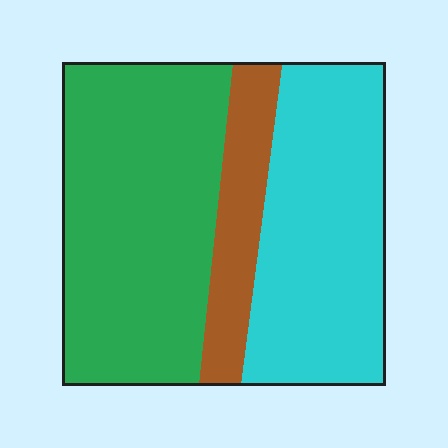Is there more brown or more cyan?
Cyan.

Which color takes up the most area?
Green, at roughly 50%.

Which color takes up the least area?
Brown, at roughly 15%.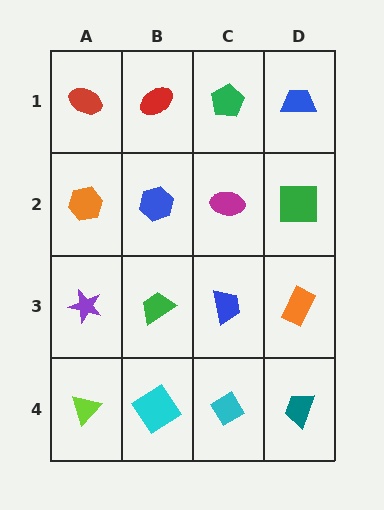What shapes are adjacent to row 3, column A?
An orange hexagon (row 2, column A), a lime triangle (row 4, column A), a green trapezoid (row 3, column B).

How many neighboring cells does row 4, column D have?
2.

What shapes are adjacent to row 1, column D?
A green square (row 2, column D), a green pentagon (row 1, column C).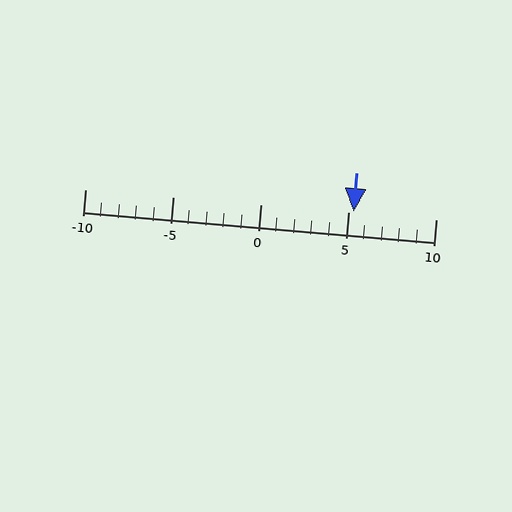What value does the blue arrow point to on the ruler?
The blue arrow points to approximately 5.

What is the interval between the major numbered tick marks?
The major tick marks are spaced 5 units apart.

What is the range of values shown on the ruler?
The ruler shows values from -10 to 10.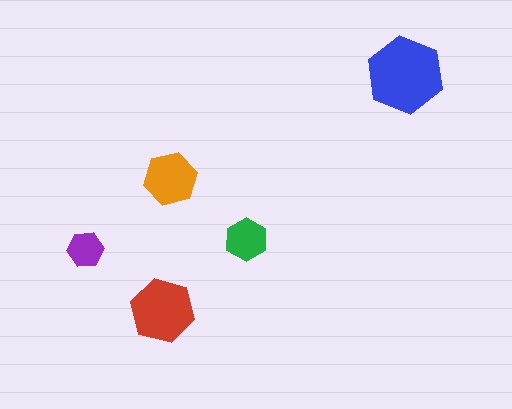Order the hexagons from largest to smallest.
the blue one, the red one, the orange one, the green one, the purple one.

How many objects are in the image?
There are 5 objects in the image.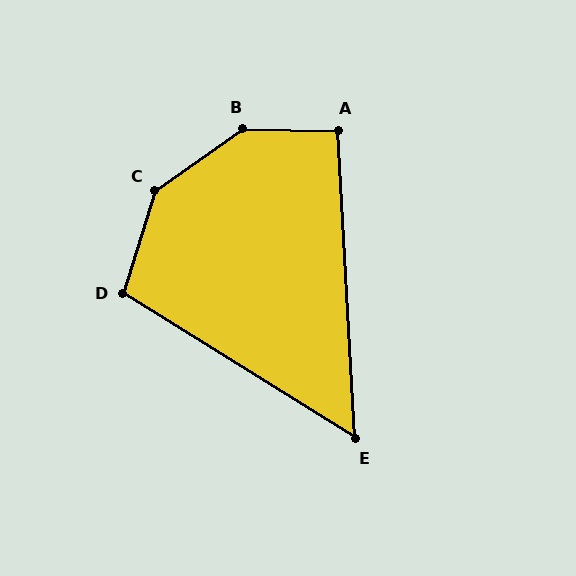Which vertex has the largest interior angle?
B, at approximately 144 degrees.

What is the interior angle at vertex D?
Approximately 105 degrees (obtuse).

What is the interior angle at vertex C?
Approximately 142 degrees (obtuse).